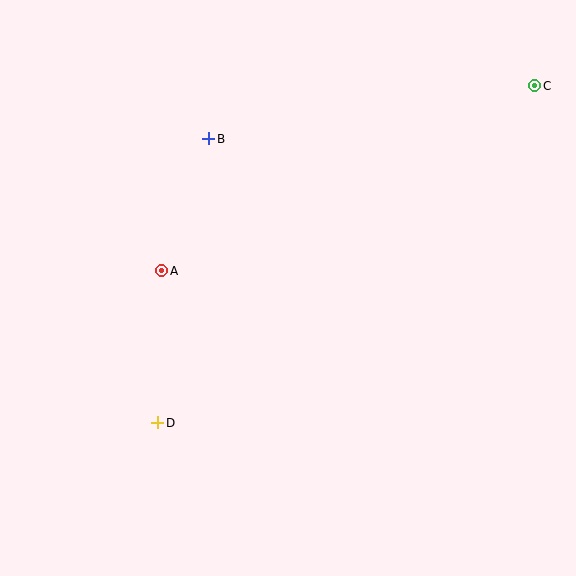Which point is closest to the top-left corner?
Point B is closest to the top-left corner.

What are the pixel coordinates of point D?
Point D is at (158, 423).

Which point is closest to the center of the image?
Point A at (162, 271) is closest to the center.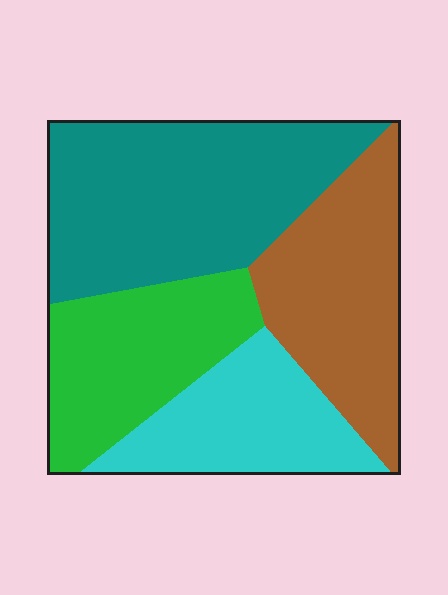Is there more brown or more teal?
Teal.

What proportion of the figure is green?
Green takes up less than a quarter of the figure.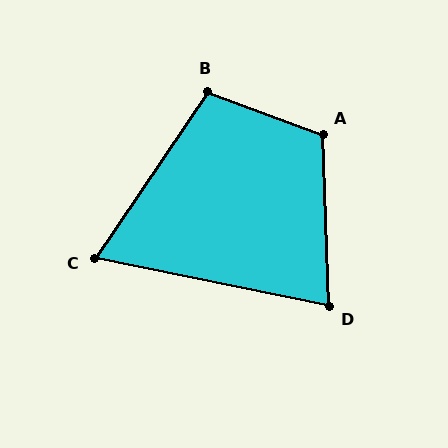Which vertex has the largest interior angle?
A, at approximately 113 degrees.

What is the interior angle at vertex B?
Approximately 104 degrees (obtuse).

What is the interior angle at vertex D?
Approximately 76 degrees (acute).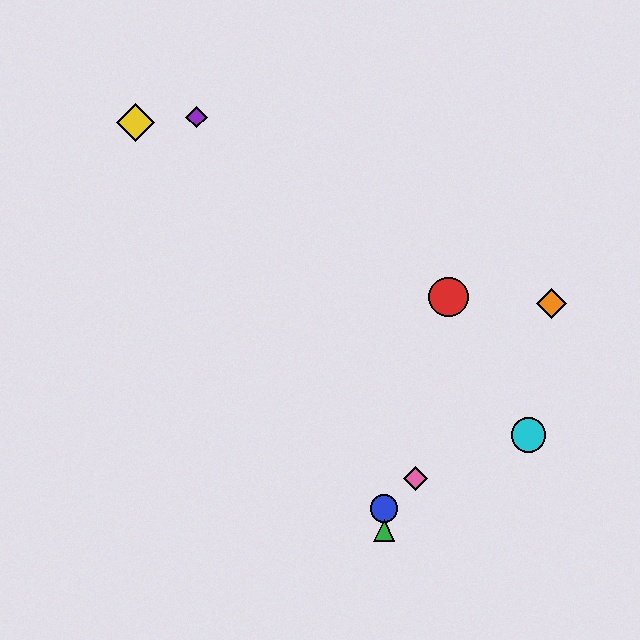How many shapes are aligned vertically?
2 shapes (the blue circle, the green triangle) are aligned vertically.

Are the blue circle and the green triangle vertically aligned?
Yes, both are at x≈384.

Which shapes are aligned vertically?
The blue circle, the green triangle are aligned vertically.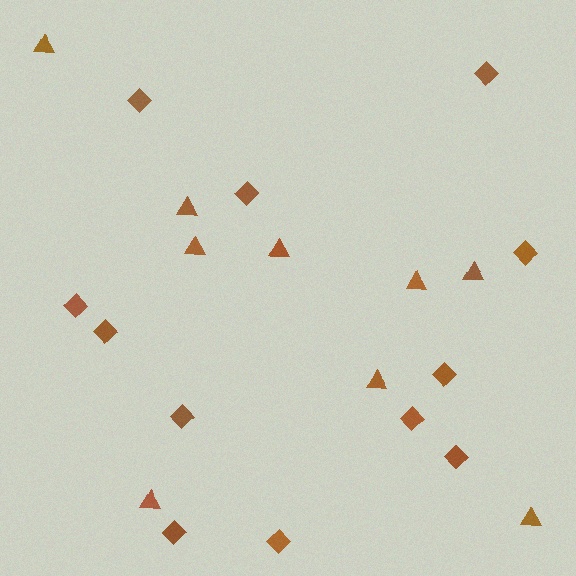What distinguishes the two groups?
There are 2 groups: one group of diamonds (12) and one group of triangles (9).